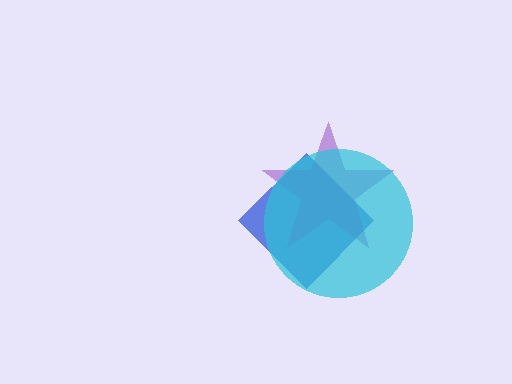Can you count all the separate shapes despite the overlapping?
Yes, there are 3 separate shapes.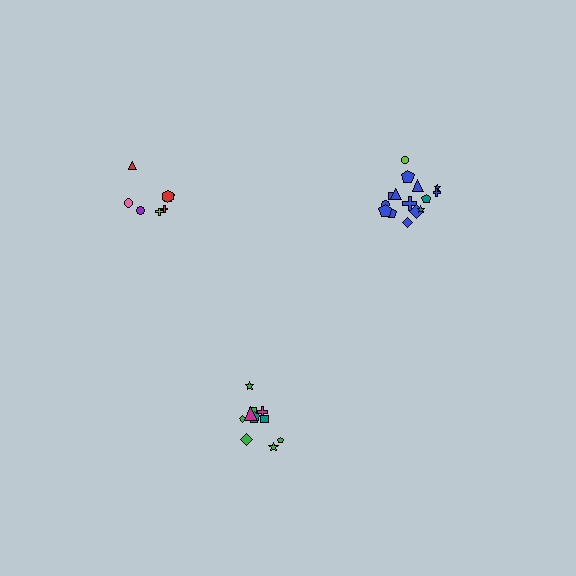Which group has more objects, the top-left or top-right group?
The top-right group.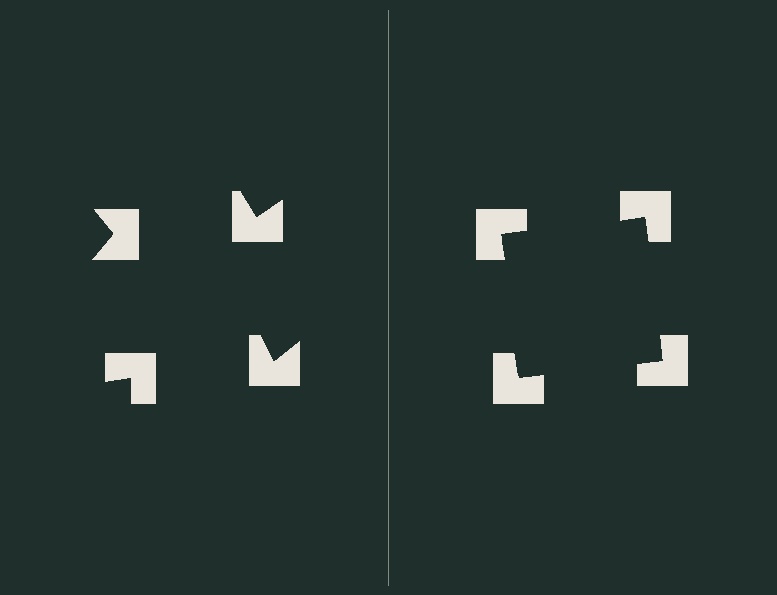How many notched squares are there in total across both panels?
8 — 4 on each side.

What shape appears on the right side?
An illusory square.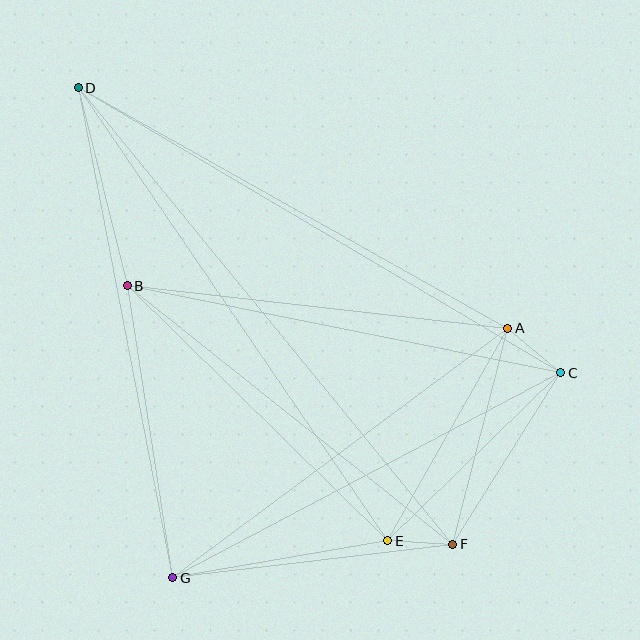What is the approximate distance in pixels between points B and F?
The distance between B and F is approximately 416 pixels.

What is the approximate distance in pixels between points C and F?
The distance between C and F is approximately 202 pixels.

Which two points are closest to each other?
Points E and F are closest to each other.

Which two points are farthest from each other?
Points D and F are farthest from each other.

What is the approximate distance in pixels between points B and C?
The distance between B and C is approximately 442 pixels.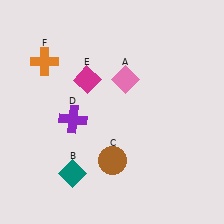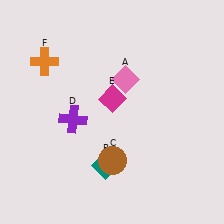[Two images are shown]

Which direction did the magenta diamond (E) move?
The magenta diamond (E) moved right.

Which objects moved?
The objects that moved are: the teal diamond (B), the magenta diamond (E).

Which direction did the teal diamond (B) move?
The teal diamond (B) moved right.